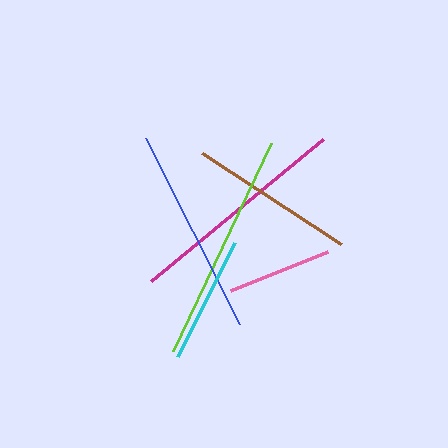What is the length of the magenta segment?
The magenta segment is approximately 223 pixels long.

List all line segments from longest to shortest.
From longest to shortest: lime, magenta, blue, brown, cyan, pink.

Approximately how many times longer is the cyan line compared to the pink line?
The cyan line is approximately 1.2 times the length of the pink line.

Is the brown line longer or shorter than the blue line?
The blue line is longer than the brown line.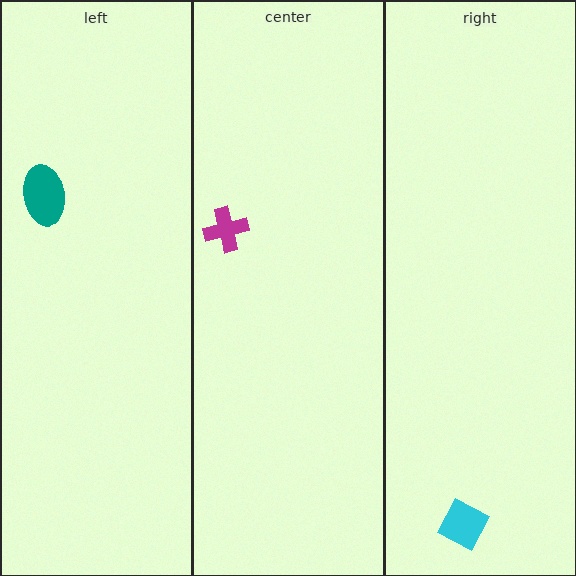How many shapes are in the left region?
1.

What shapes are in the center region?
The magenta cross.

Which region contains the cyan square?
The right region.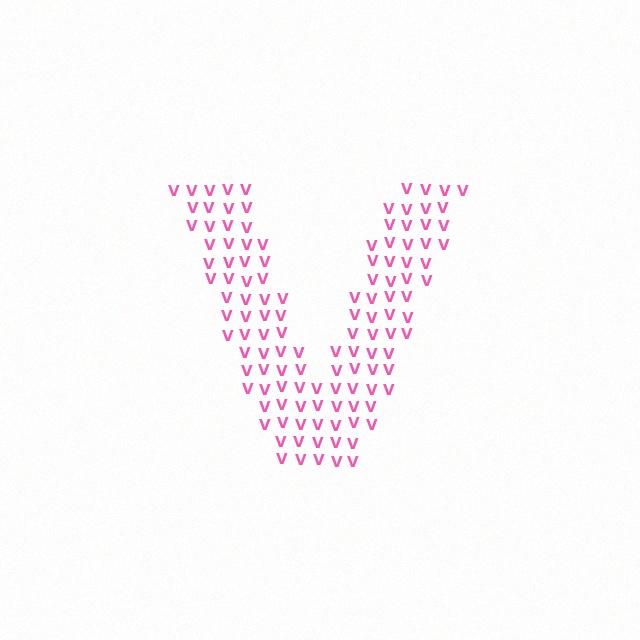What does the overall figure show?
The overall figure shows the letter V.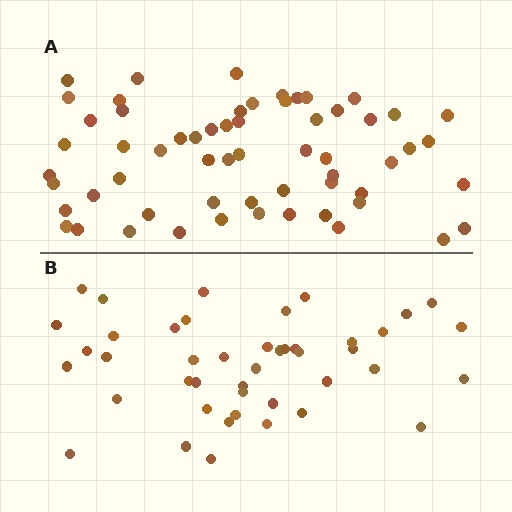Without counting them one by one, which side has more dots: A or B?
Region A (the top region) has more dots.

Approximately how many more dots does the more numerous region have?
Region A has approximately 15 more dots than region B.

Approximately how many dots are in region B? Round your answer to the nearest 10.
About 40 dots. (The exact count is 44, which rounds to 40.)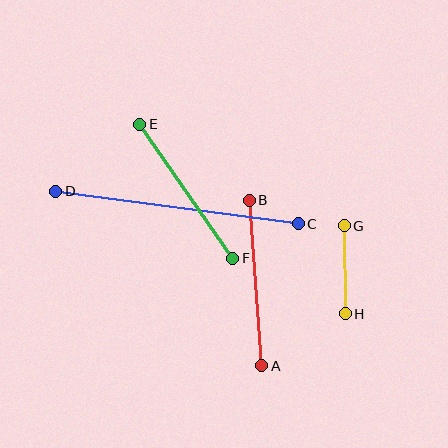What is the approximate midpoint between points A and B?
The midpoint is at approximately (256, 283) pixels.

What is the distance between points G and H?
The distance is approximately 88 pixels.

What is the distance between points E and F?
The distance is approximately 163 pixels.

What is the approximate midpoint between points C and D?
The midpoint is at approximately (177, 207) pixels.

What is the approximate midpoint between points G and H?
The midpoint is at approximately (345, 270) pixels.